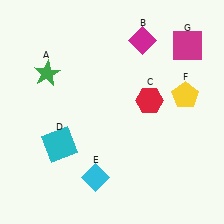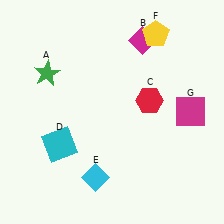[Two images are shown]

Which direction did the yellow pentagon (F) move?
The yellow pentagon (F) moved up.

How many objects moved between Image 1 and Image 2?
2 objects moved between the two images.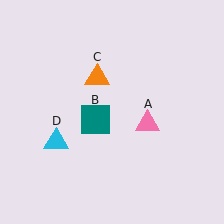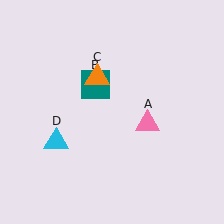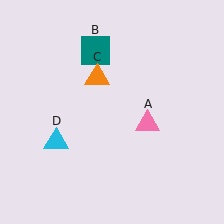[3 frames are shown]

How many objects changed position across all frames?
1 object changed position: teal square (object B).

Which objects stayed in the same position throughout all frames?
Pink triangle (object A) and orange triangle (object C) and cyan triangle (object D) remained stationary.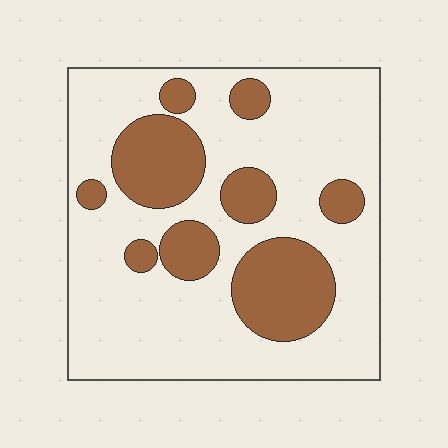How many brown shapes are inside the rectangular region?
9.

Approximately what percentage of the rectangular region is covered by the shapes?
Approximately 25%.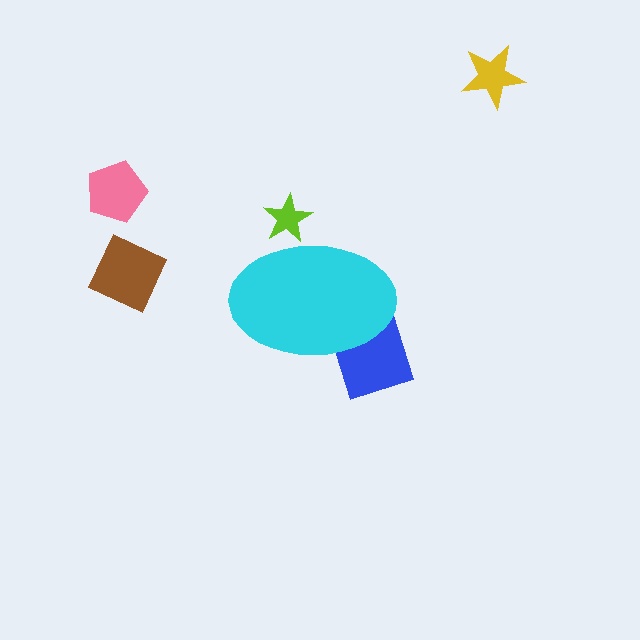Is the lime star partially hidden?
Yes, the lime star is partially hidden behind the cyan ellipse.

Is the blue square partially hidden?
Yes, the blue square is partially hidden behind the cyan ellipse.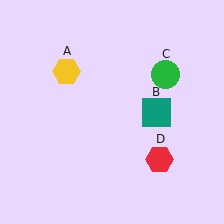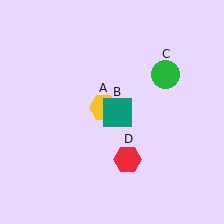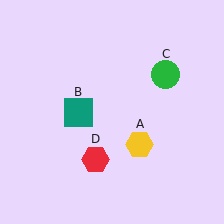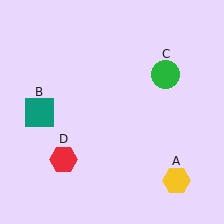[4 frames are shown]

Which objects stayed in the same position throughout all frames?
Green circle (object C) remained stationary.